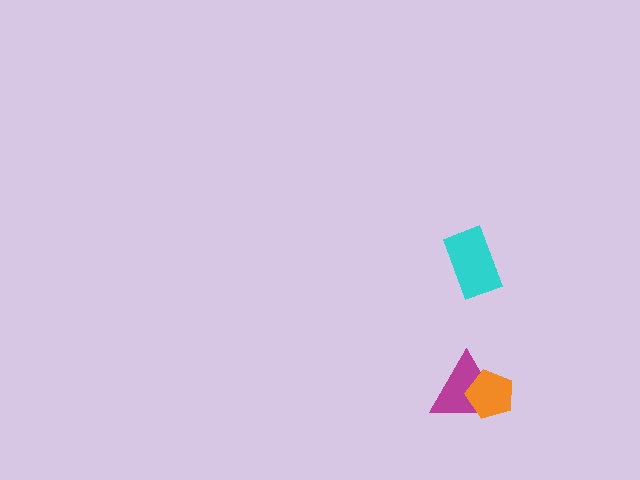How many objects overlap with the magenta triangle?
1 object overlaps with the magenta triangle.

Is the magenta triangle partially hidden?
Yes, it is partially covered by another shape.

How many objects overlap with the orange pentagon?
1 object overlaps with the orange pentagon.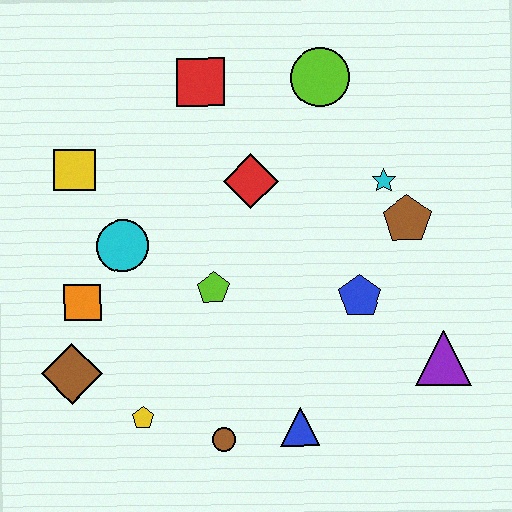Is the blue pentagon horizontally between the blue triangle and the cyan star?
Yes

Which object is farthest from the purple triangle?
The yellow square is farthest from the purple triangle.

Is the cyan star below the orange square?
No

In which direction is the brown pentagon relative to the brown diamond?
The brown pentagon is to the right of the brown diamond.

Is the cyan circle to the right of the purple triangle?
No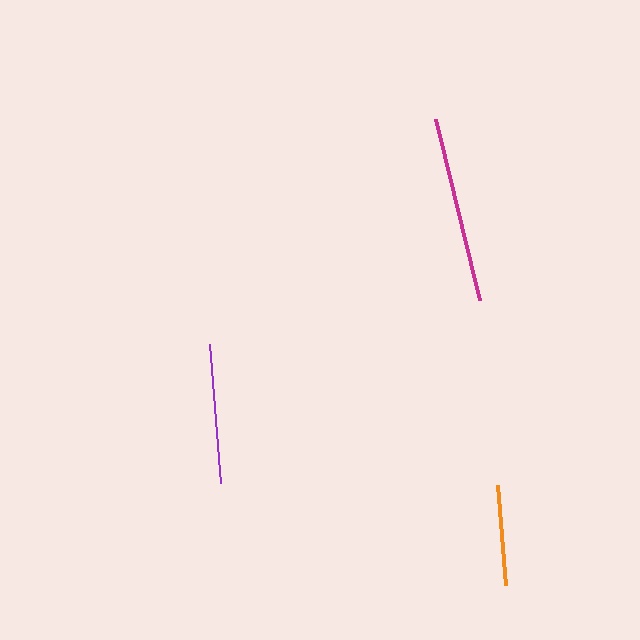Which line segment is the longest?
The magenta line is the longest at approximately 186 pixels.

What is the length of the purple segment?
The purple segment is approximately 139 pixels long.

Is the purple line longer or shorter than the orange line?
The purple line is longer than the orange line.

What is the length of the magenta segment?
The magenta segment is approximately 186 pixels long.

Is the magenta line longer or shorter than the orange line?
The magenta line is longer than the orange line.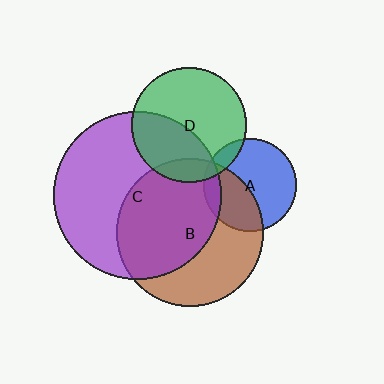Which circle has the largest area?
Circle C (purple).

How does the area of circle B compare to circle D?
Approximately 1.6 times.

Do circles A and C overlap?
Yes.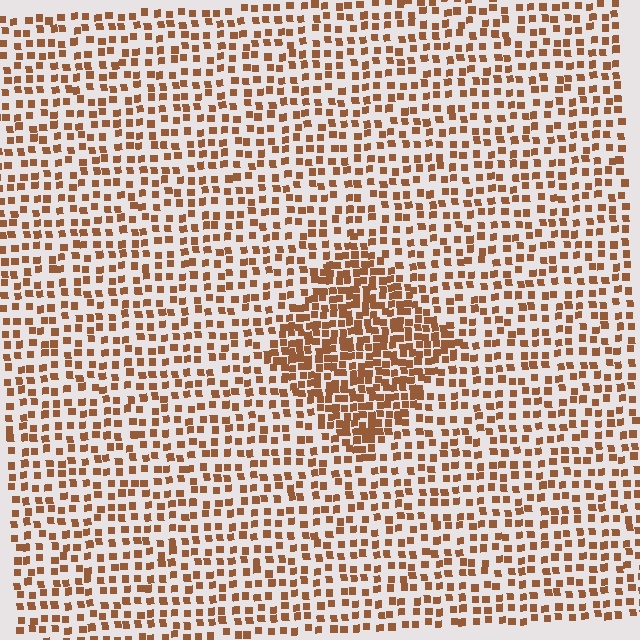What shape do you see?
I see a diamond.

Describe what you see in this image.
The image contains small brown elements arranged at two different densities. A diamond-shaped region is visible where the elements are more densely packed than the surrounding area.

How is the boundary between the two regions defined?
The boundary is defined by a change in element density (approximately 2.0x ratio). All elements are the same color, size, and shape.